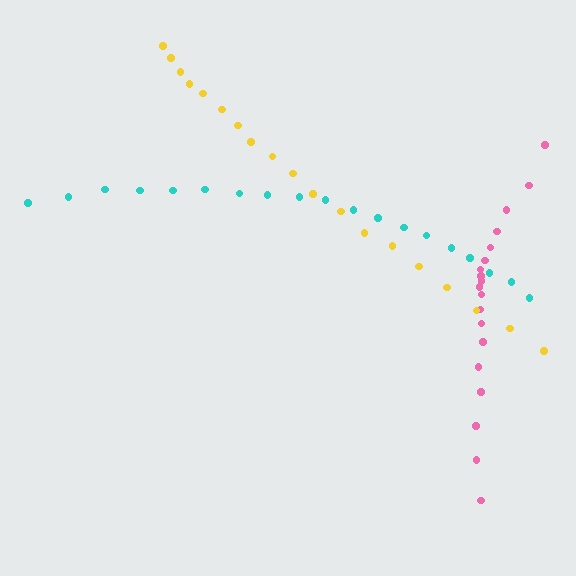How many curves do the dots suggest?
There are 3 distinct paths.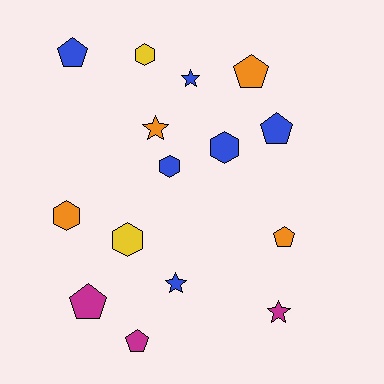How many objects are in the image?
There are 15 objects.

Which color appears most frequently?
Blue, with 6 objects.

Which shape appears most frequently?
Pentagon, with 6 objects.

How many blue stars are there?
There are 2 blue stars.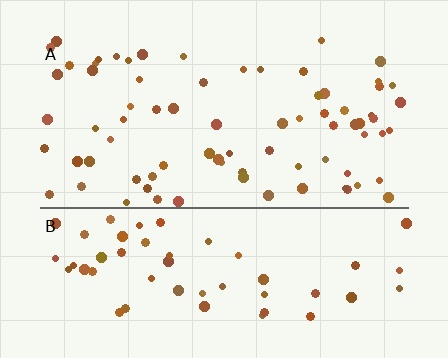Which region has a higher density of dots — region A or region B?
A (the top).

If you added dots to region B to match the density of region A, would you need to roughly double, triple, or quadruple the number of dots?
Approximately double.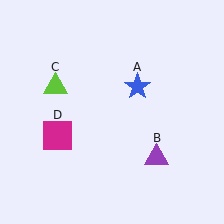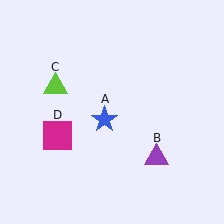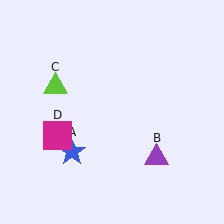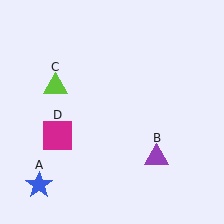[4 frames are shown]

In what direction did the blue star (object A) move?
The blue star (object A) moved down and to the left.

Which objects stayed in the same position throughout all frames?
Purple triangle (object B) and lime triangle (object C) and magenta square (object D) remained stationary.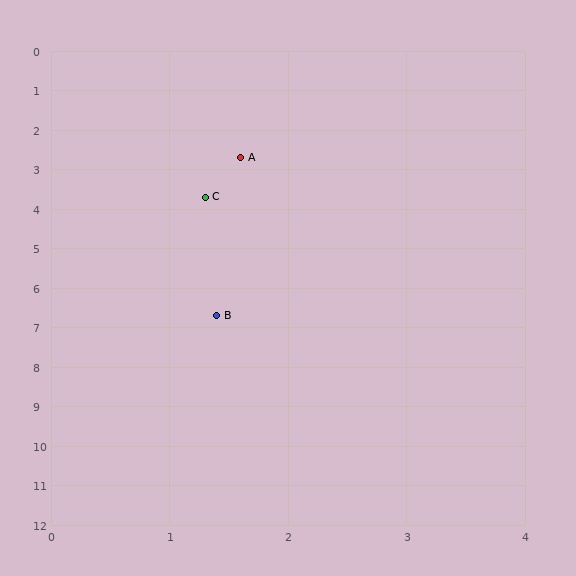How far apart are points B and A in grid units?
Points B and A are about 4.0 grid units apart.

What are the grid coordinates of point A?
Point A is at approximately (1.6, 2.7).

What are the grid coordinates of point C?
Point C is at approximately (1.3, 3.7).